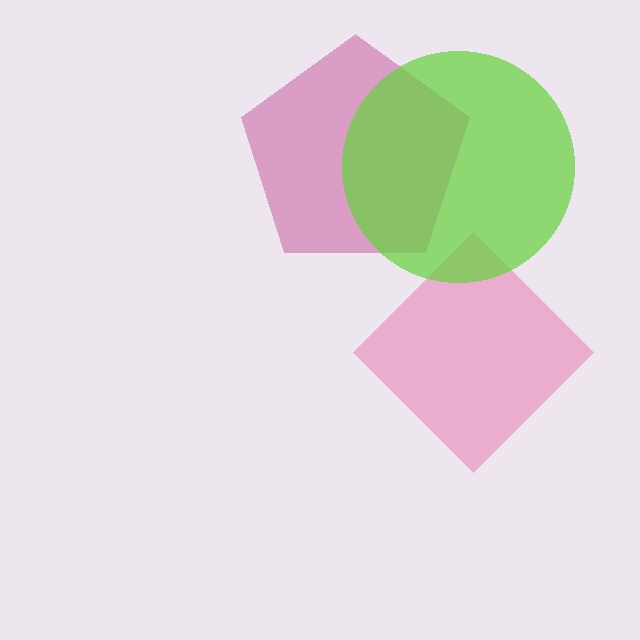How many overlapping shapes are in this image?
There are 3 overlapping shapes in the image.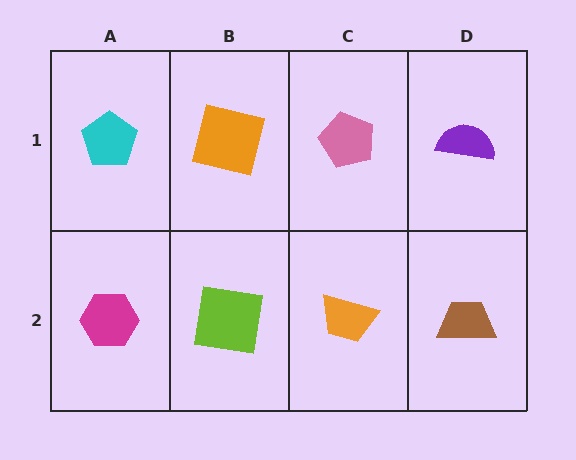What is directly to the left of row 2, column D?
An orange trapezoid.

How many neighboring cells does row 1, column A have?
2.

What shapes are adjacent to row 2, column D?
A purple semicircle (row 1, column D), an orange trapezoid (row 2, column C).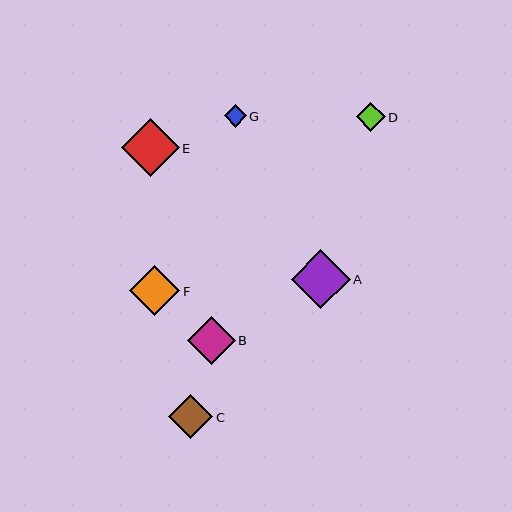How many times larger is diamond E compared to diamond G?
Diamond E is approximately 2.6 times the size of diamond G.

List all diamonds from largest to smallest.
From largest to smallest: A, E, F, B, C, D, G.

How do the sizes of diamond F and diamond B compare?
Diamond F and diamond B are approximately the same size.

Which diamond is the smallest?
Diamond G is the smallest with a size of approximately 22 pixels.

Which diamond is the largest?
Diamond A is the largest with a size of approximately 58 pixels.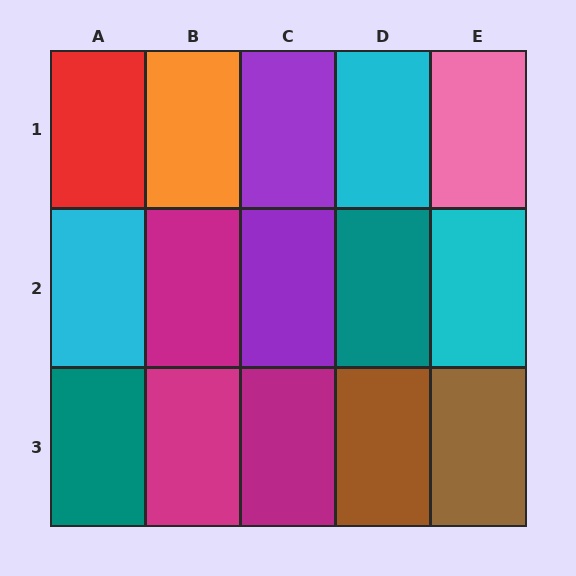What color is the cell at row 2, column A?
Cyan.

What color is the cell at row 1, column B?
Orange.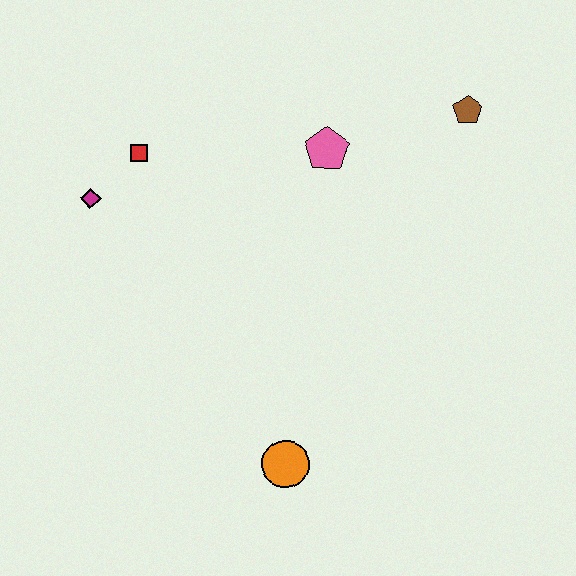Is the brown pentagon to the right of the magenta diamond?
Yes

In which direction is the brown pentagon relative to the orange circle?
The brown pentagon is above the orange circle.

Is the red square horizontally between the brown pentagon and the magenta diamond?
Yes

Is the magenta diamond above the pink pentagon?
No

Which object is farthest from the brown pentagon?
The orange circle is farthest from the brown pentagon.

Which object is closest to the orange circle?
The pink pentagon is closest to the orange circle.